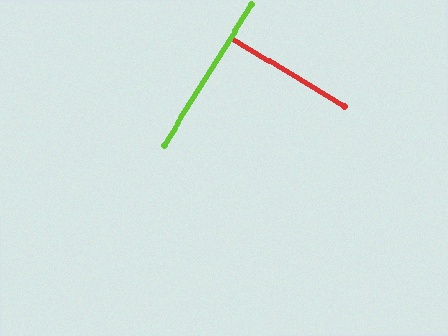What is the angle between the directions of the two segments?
Approximately 89 degrees.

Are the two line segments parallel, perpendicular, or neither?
Perpendicular — they meet at approximately 89°.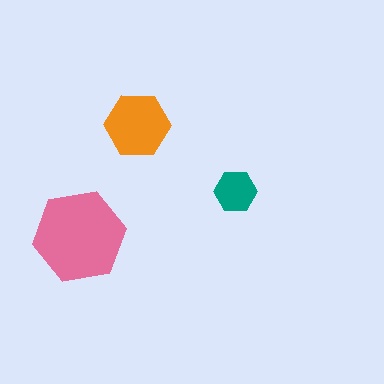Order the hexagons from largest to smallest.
the pink one, the orange one, the teal one.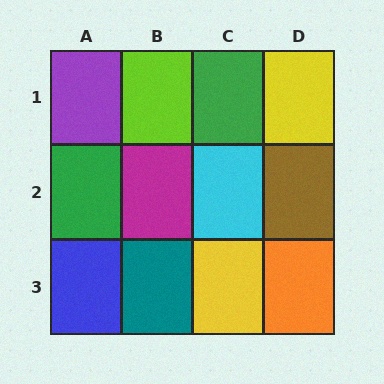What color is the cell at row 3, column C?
Yellow.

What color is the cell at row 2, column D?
Brown.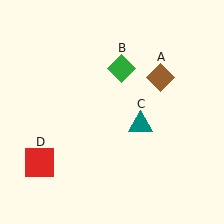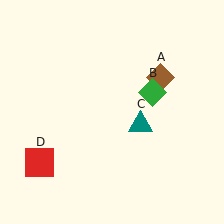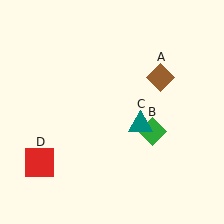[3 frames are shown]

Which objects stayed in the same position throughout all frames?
Brown diamond (object A) and teal triangle (object C) and red square (object D) remained stationary.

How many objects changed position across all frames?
1 object changed position: green diamond (object B).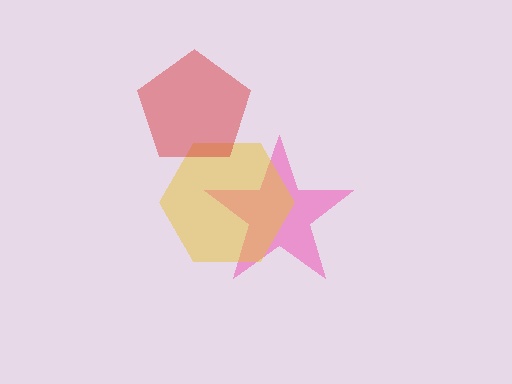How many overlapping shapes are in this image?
There are 3 overlapping shapes in the image.